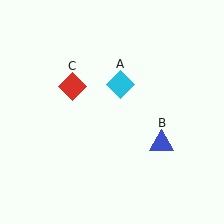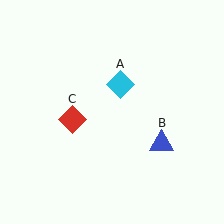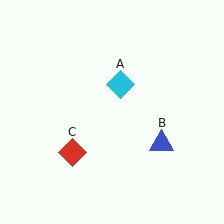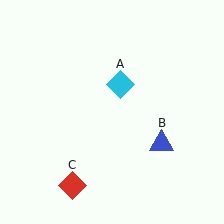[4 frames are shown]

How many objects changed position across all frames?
1 object changed position: red diamond (object C).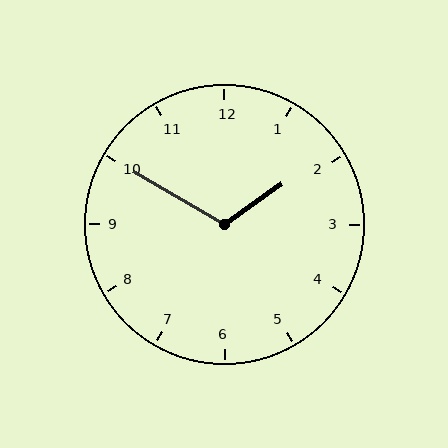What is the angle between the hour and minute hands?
Approximately 115 degrees.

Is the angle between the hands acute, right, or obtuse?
It is obtuse.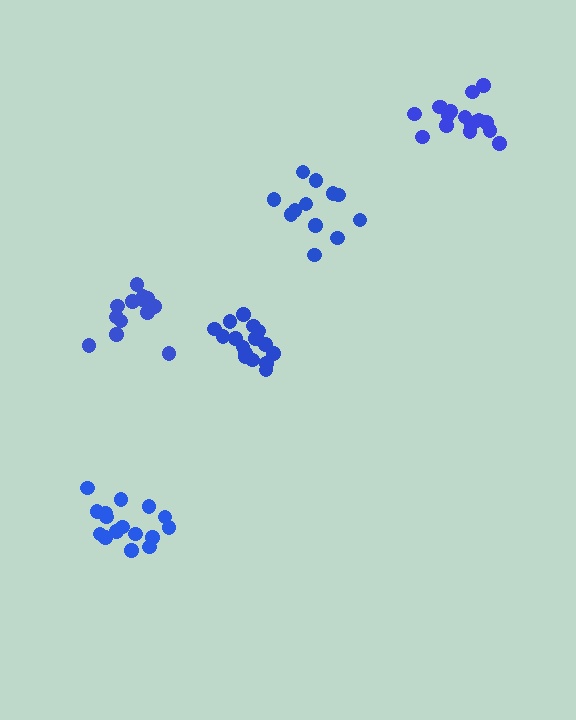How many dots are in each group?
Group 1: 16 dots, Group 2: 17 dots, Group 3: 17 dots, Group 4: 12 dots, Group 5: 14 dots (76 total).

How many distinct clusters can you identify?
There are 5 distinct clusters.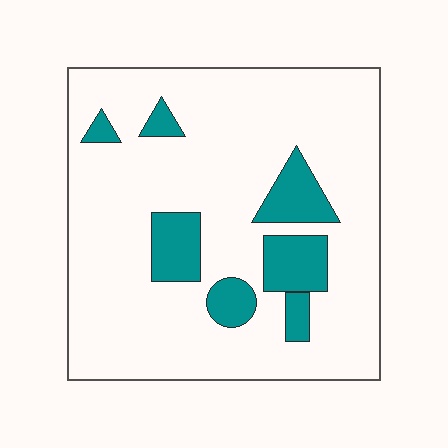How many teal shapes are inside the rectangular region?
7.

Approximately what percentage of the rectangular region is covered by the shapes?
Approximately 15%.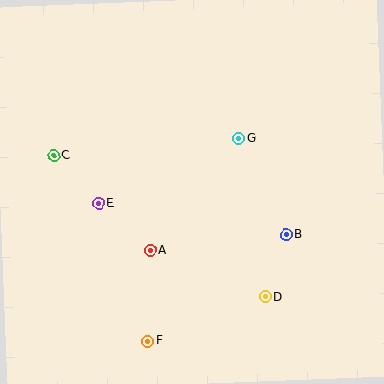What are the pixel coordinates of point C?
Point C is at (54, 156).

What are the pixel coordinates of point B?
Point B is at (286, 235).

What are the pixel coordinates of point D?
Point D is at (265, 297).